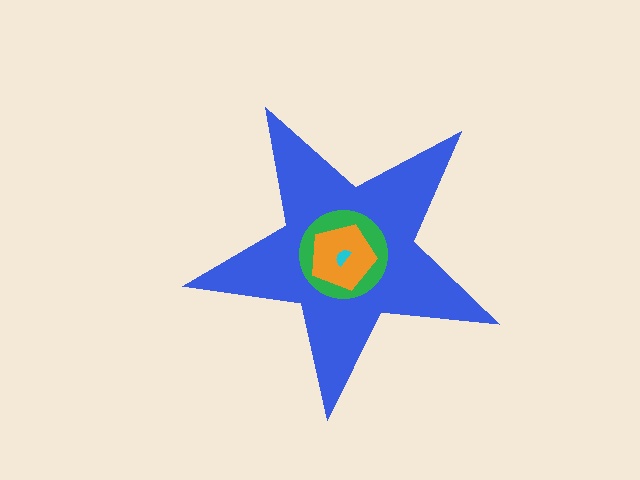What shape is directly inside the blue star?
The green circle.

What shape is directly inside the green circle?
The orange pentagon.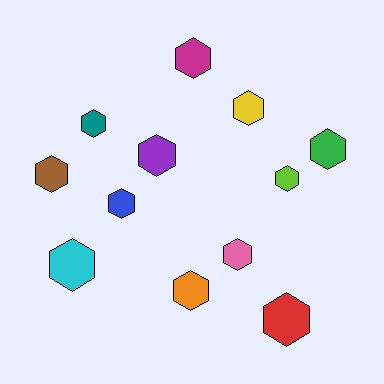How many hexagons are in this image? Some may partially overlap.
There are 12 hexagons.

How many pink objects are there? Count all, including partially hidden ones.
There is 1 pink object.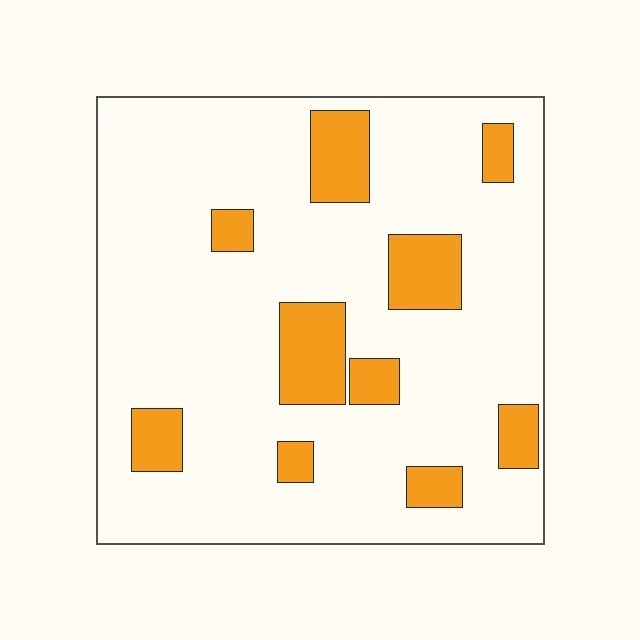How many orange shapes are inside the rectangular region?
10.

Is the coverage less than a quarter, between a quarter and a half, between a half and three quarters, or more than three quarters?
Less than a quarter.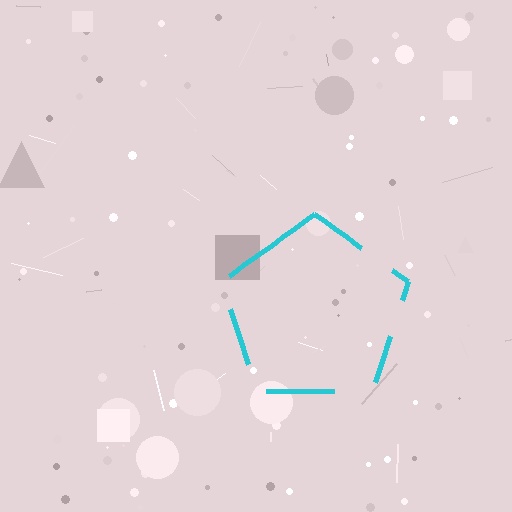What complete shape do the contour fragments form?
The contour fragments form a pentagon.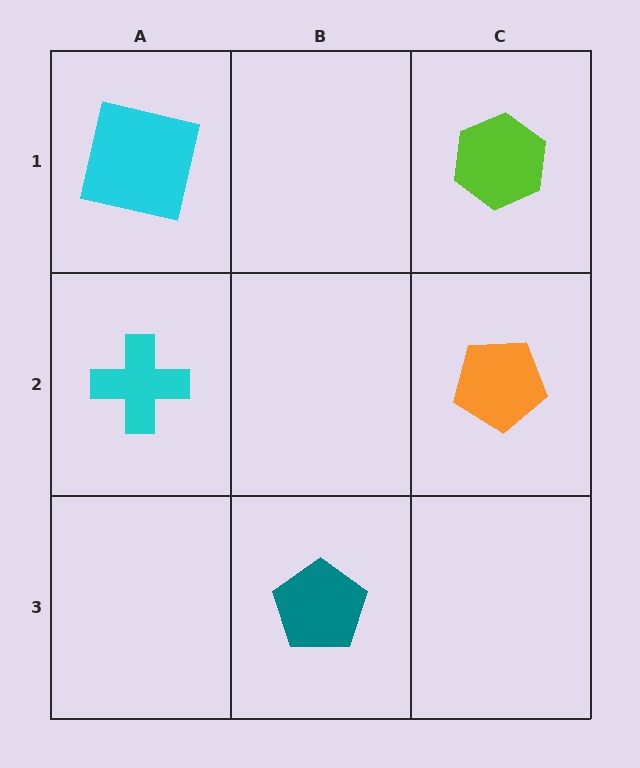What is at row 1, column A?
A cyan square.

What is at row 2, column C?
An orange pentagon.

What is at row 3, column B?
A teal pentagon.